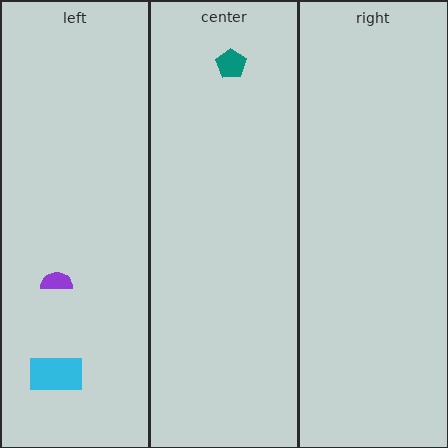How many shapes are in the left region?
2.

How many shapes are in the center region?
1.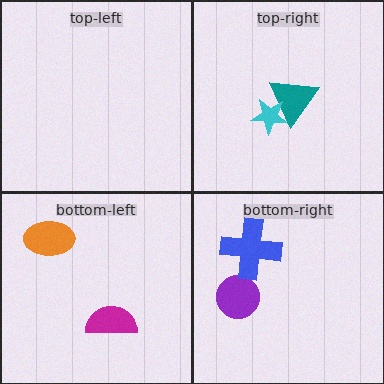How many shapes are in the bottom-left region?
2.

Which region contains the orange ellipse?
The bottom-left region.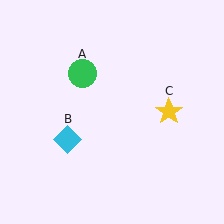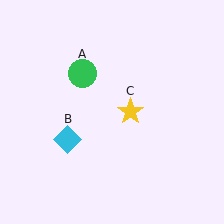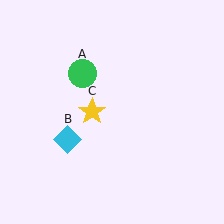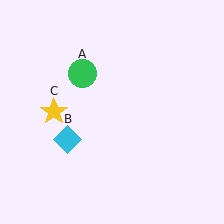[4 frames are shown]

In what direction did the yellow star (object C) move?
The yellow star (object C) moved left.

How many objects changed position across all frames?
1 object changed position: yellow star (object C).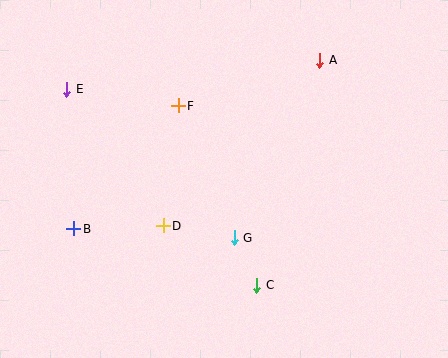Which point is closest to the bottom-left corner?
Point B is closest to the bottom-left corner.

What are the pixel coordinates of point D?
Point D is at (163, 226).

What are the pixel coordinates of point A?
Point A is at (320, 60).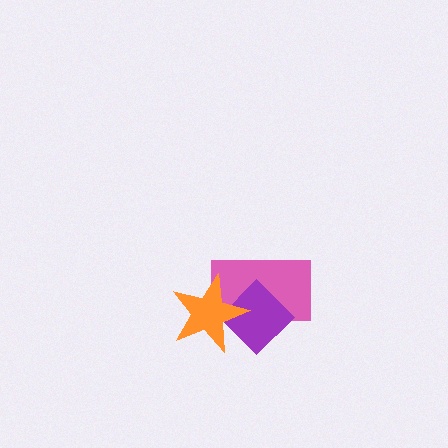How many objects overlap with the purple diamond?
2 objects overlap with the purple diamond.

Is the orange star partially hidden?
No, no other shape covers it.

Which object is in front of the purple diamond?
The orange star is in front of the purple diamond.